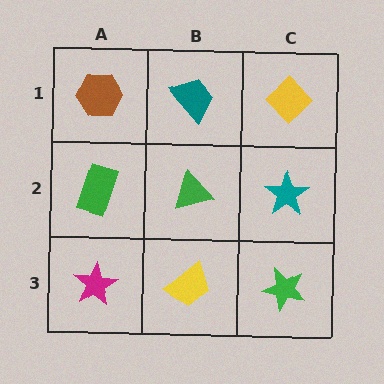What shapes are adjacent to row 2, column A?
A brown hexagon (row 1, column A), a magenta star (row 3, column A), a green triangle (row 2, column B).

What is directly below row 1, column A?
A green rectangle.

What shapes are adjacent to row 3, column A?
A green rectangle (row 2, column A), a yellow trapezoid (row 3, column B).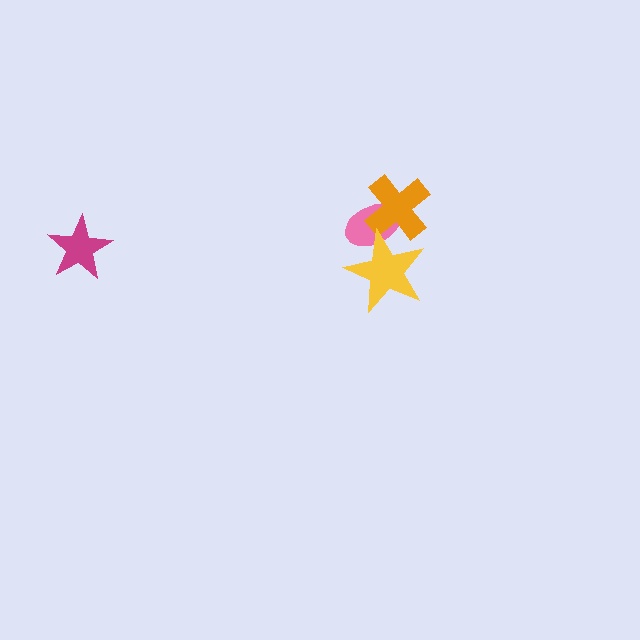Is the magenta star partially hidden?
No, no other shape covers it.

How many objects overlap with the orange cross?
2 objects overlap with the orange cross.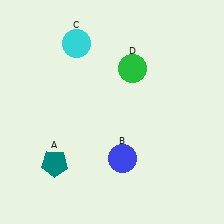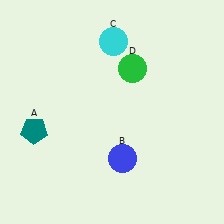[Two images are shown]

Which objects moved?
The objects that moved are: the teal pentagon (A), the cyan circle (C).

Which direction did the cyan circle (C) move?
The cyan circle (C) moved right.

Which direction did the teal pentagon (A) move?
The teal pentagon (A) moved up.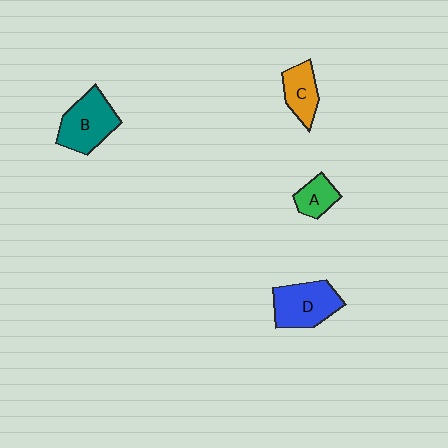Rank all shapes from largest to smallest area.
From largest to smallest: D (blue), B (teal), C (orange), A (green).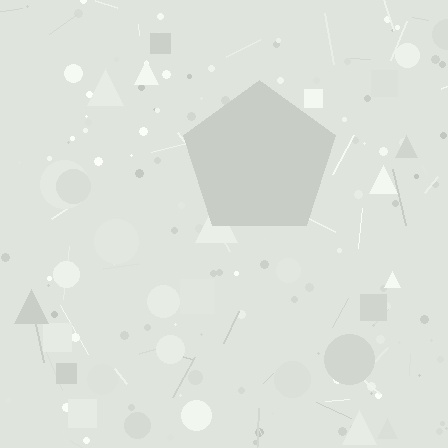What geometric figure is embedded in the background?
A pentagon is embedded in the background.